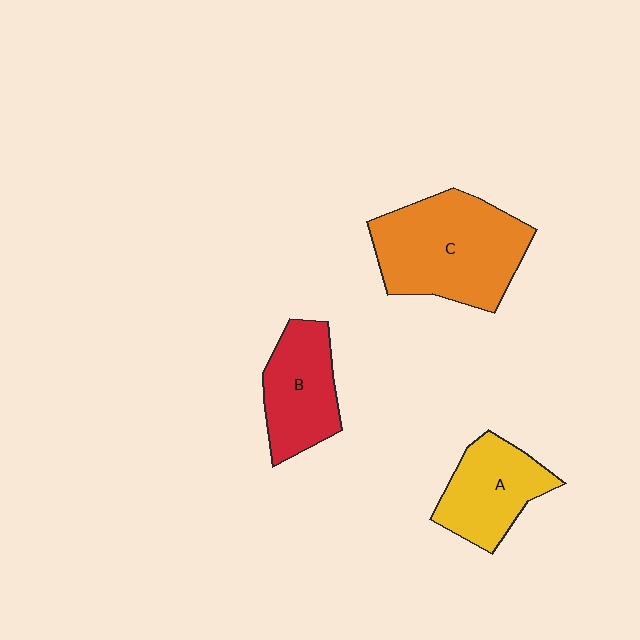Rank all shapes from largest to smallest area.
From largest to smallest: C (orange), B (red), A (yellow).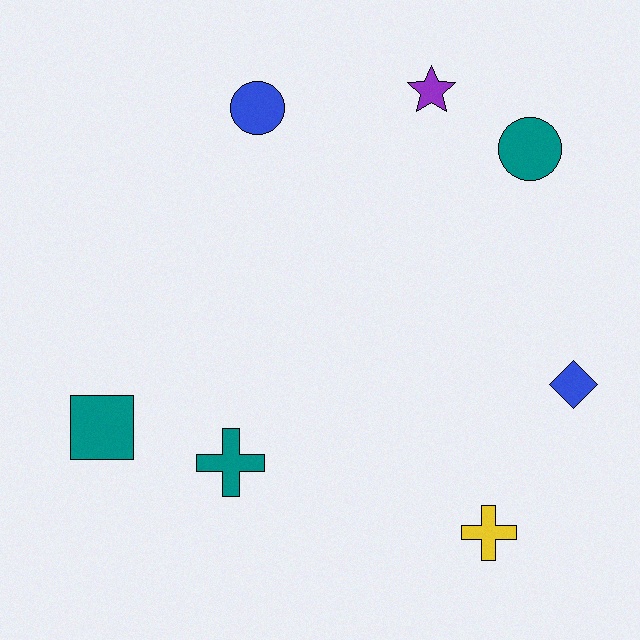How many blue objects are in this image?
There are 2 blue objects.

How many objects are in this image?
There are 7 objects.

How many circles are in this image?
There are 2 circles.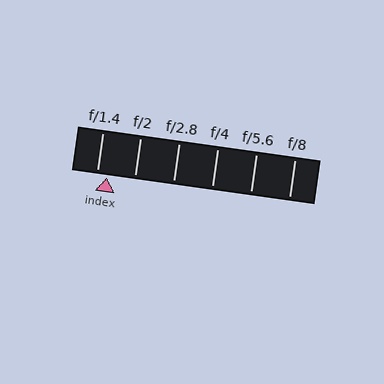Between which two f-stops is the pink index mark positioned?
The index mark is between f/1.4 and f/2.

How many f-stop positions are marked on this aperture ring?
There are 6 f-stop positions marked.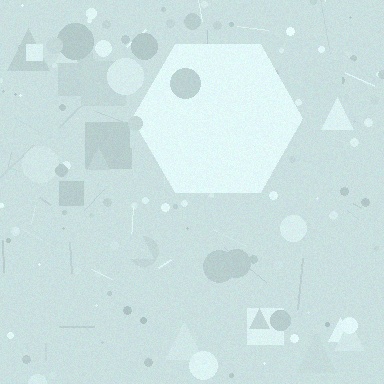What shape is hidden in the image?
A hexagon is hidden in the image.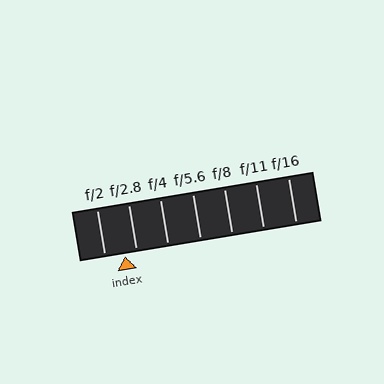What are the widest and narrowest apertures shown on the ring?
The widest aperture shown is f/2 and the narrowest is f/16.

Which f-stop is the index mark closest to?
The index mark is closest to f/2.8.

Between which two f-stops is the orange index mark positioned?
The index mark is between f/2 and f/2.8.